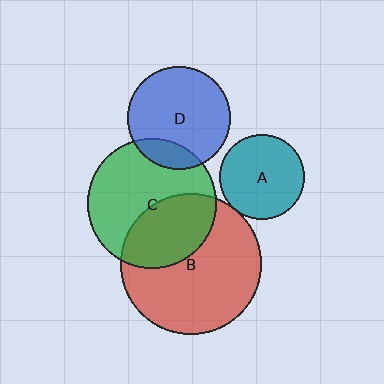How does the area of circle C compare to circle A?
Approximately 2.3 times.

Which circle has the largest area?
Circle B (red).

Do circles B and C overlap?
Yes.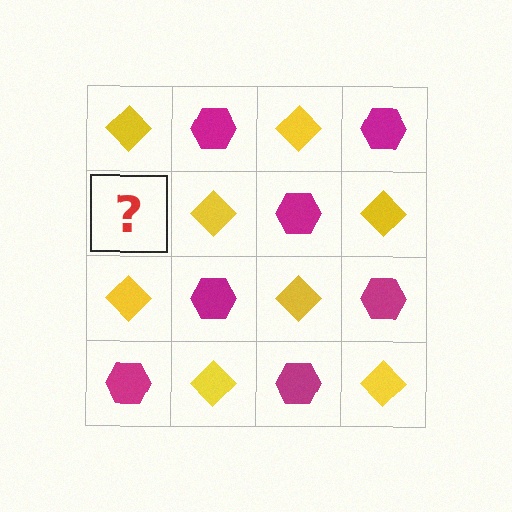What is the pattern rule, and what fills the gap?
The rule is that it alternates yellow diamond and magenta hexagon in a checkerboard pattern. The gap should be filled with a magenta hexagon.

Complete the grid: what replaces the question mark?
The question mark should be replaced with a magenta hexagon.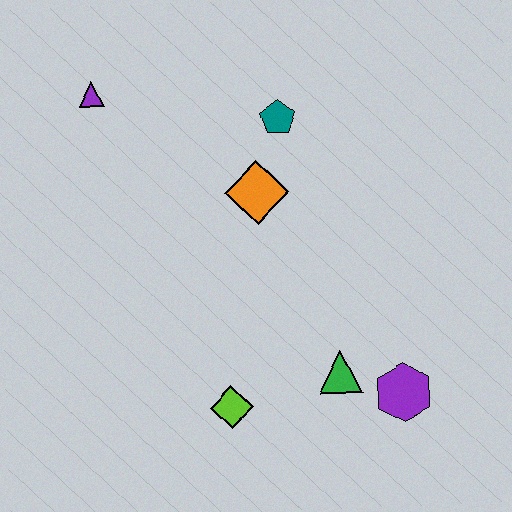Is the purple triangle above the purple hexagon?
Yes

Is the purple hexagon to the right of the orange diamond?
Yes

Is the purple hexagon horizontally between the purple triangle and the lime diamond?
No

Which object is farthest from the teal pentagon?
The purple hexagon is farthest from the teal pentagon.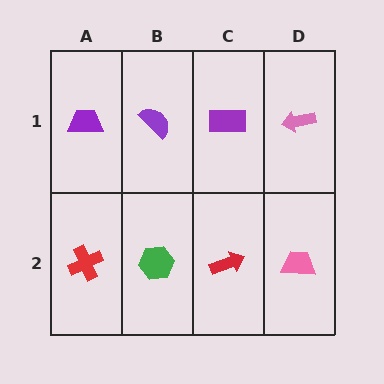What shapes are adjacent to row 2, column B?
A purple semicircle (row 1, column B), a red cross (row 2, column A), a red arrow (row 2, column C).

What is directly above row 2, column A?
A purple trapezoid.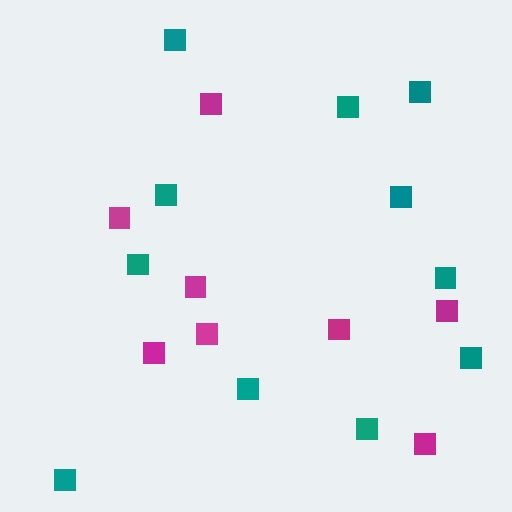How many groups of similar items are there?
There are 2 groups: one group of magenta squares (8) and one group of teal squares (11).